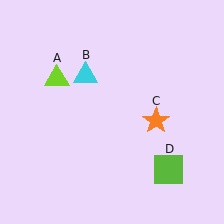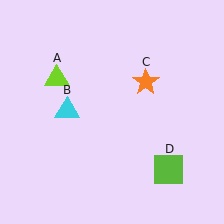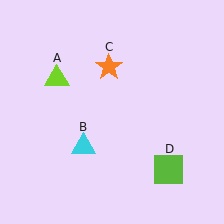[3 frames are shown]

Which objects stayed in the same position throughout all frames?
Lime triangle (object A) and lime square (object D) remained stationary.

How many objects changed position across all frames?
2 objects changed position: cyan triangle (object B), orange star (object C).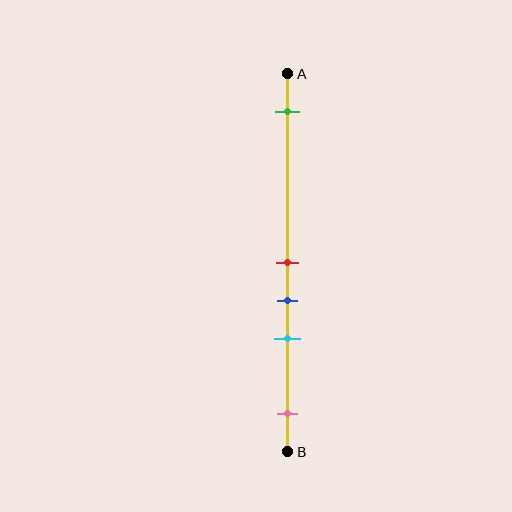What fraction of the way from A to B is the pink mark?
The pink mark is approximately 90% (0.9) of the way from A to B.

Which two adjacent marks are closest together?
The red and blue marks are the closest adjacent pair.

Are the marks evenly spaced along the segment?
No, the marks are not evenly spaced.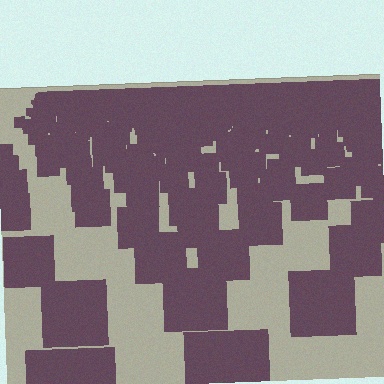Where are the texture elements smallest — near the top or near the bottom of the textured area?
Near the top.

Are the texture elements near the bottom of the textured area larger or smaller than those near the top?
Larger. Near the bottom, elements are closer to the viewer and appear at a bigger on-screen size.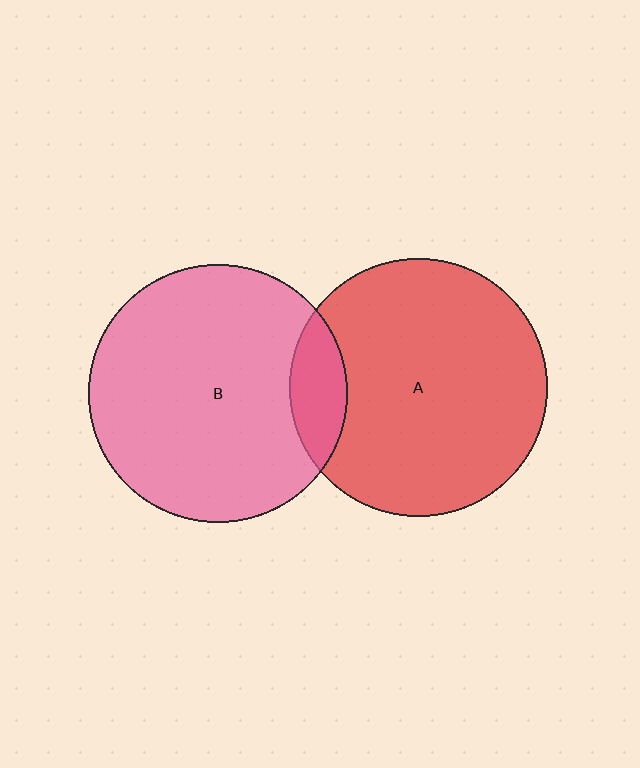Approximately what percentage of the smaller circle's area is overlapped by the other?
Approximately 10%.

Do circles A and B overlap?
Yes.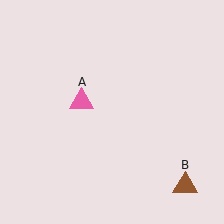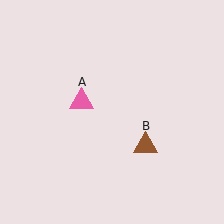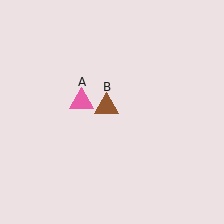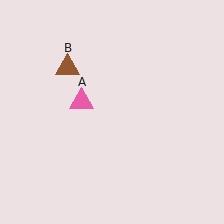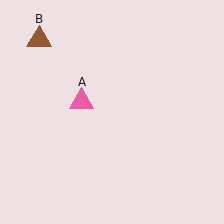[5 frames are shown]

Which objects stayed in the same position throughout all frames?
Pink triangle (object A) remained stationary.